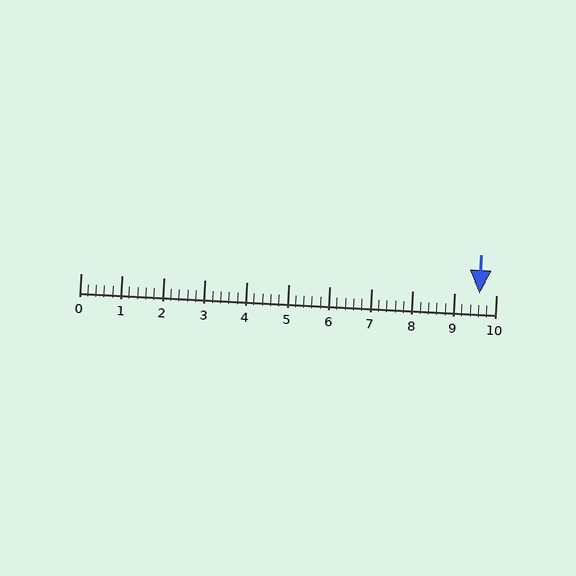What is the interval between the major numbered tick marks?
The major tick marks are spaced 1 units apart.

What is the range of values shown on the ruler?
The ruler shows values from 0 to 10.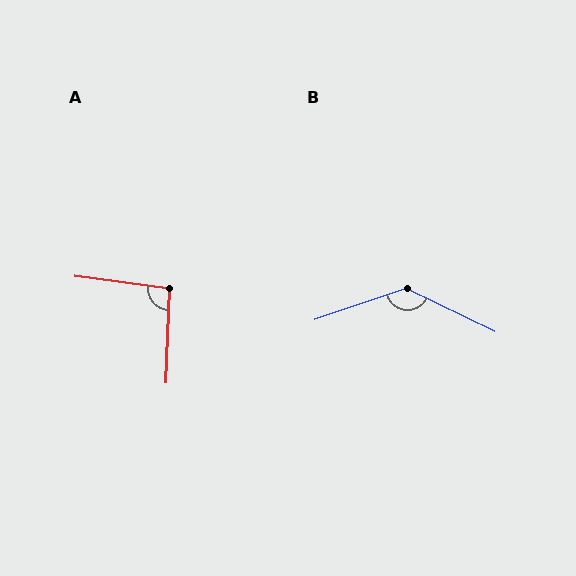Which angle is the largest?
B, at approximately 135 degrees.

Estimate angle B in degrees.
Approximately 135 degrees.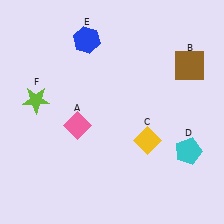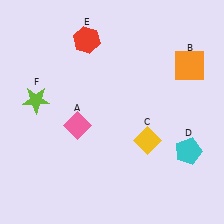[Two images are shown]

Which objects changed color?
B changed from brown to orange. E changed from blue to red.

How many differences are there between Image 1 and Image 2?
There are 2 differences between the two images.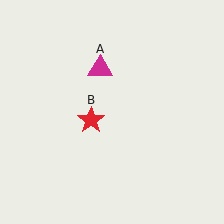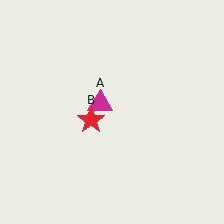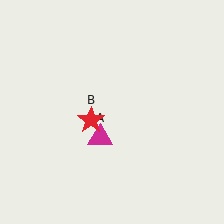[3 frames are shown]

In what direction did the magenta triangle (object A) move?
The magenta triangle (object A) moved down.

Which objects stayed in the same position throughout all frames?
Red star (object B) remained stationary.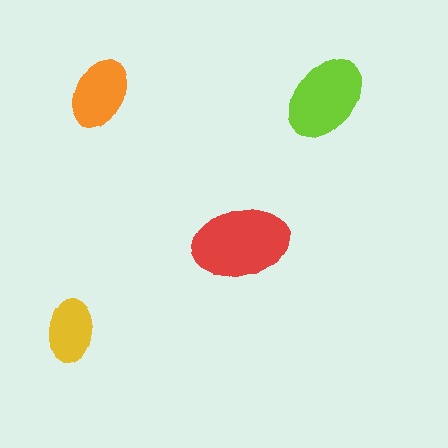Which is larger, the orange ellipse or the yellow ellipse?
The orange one.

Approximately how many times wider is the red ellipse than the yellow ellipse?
About 1.5 times wider.